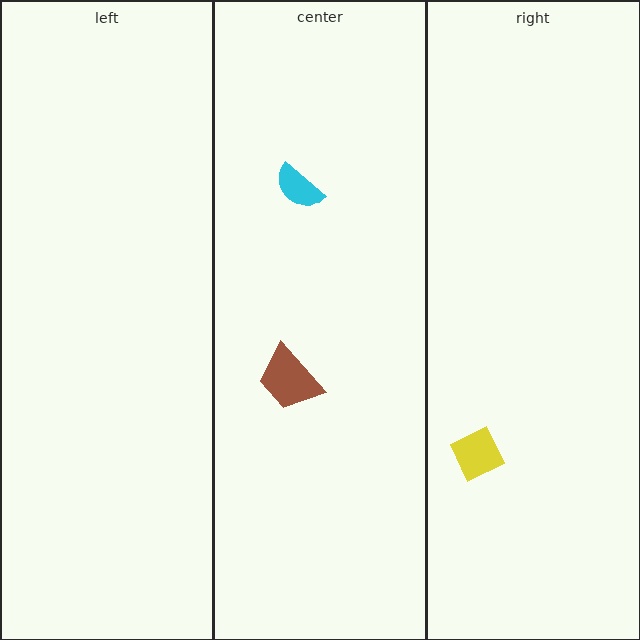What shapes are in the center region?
The brown trapezoid, the cyan semicircle.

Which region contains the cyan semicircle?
The center region.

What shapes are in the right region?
The yellow diamond.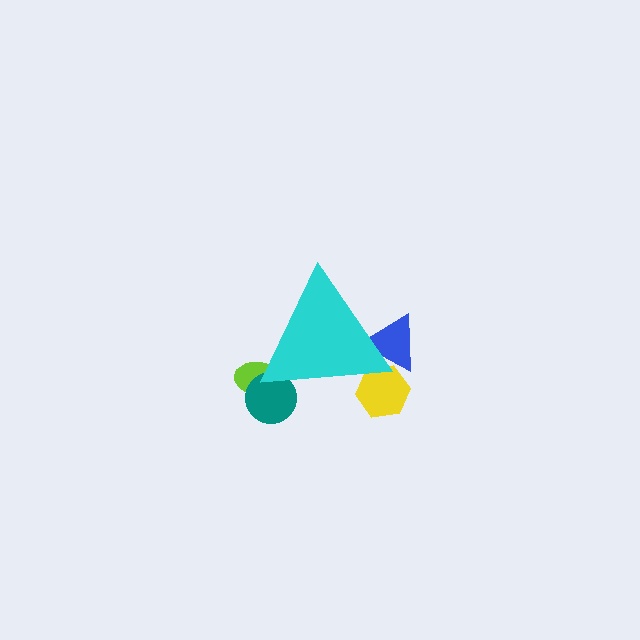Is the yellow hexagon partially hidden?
Yes, the yellow hexagon is partially hidden behind the cyan triangle.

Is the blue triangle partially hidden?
Yes, the blue triangle is partially hidden behind the cyan triangle.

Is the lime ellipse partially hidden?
Yes, the lime ellipse is partially hidden behind the cyan triangle.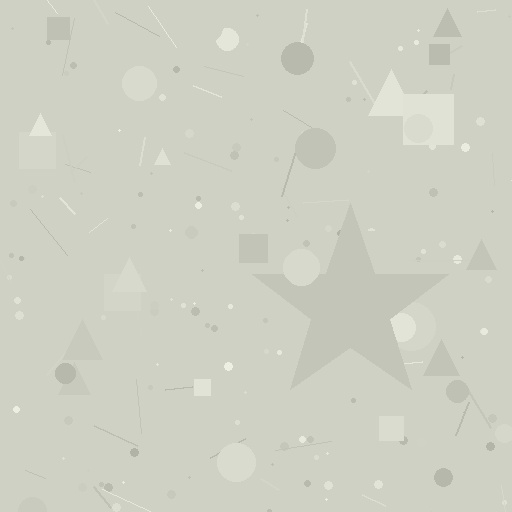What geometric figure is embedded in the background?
A star is embedded in the background.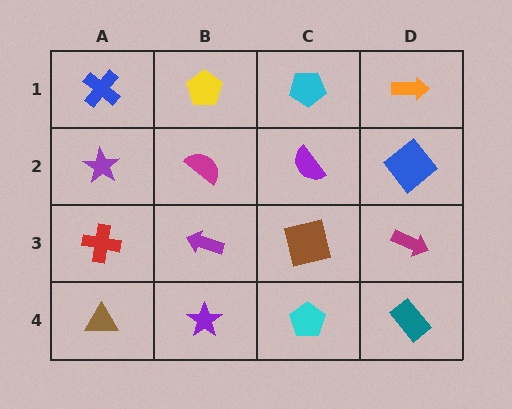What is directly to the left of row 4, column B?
A brown triangle.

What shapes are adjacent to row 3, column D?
A blue diamond (row 2, column D), a teal rectangle (row 4, column D), a brown square (row 3, column C).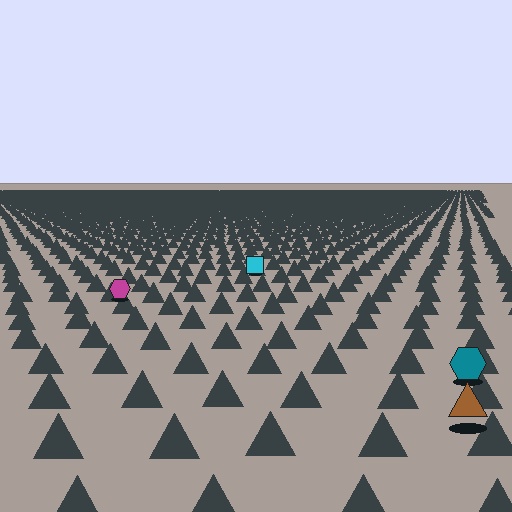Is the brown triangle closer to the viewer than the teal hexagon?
Yes. The brown triangle is closer — you can tell from the texture gradient: the ground texture is coarser near it.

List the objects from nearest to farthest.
From nearest to farthest: the brown triangle, the teal hexagon, the magenta hexagon, the cyan square.